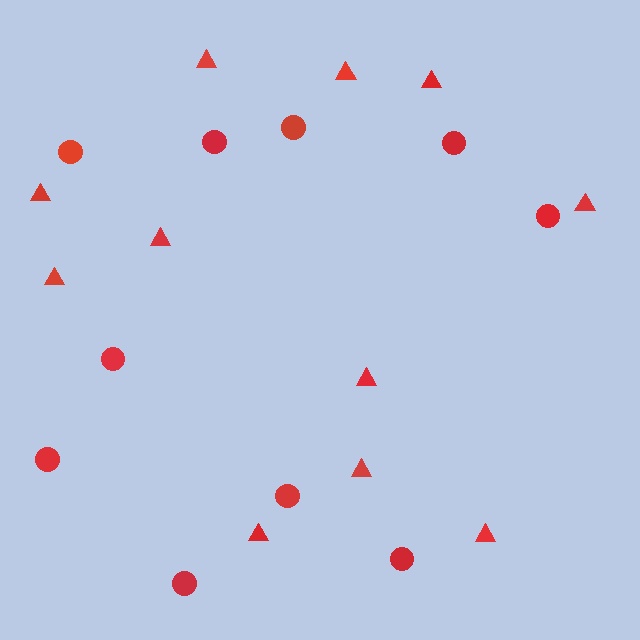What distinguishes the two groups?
There are 2 groups: one group of triangles (11) and one group of circles (10).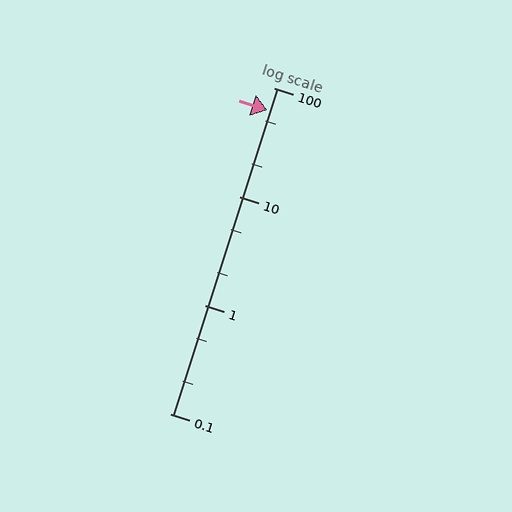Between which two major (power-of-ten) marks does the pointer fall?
The pointer is between 10 and 100.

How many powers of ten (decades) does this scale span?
The scale spans 3 decades, from 0.1 to 100.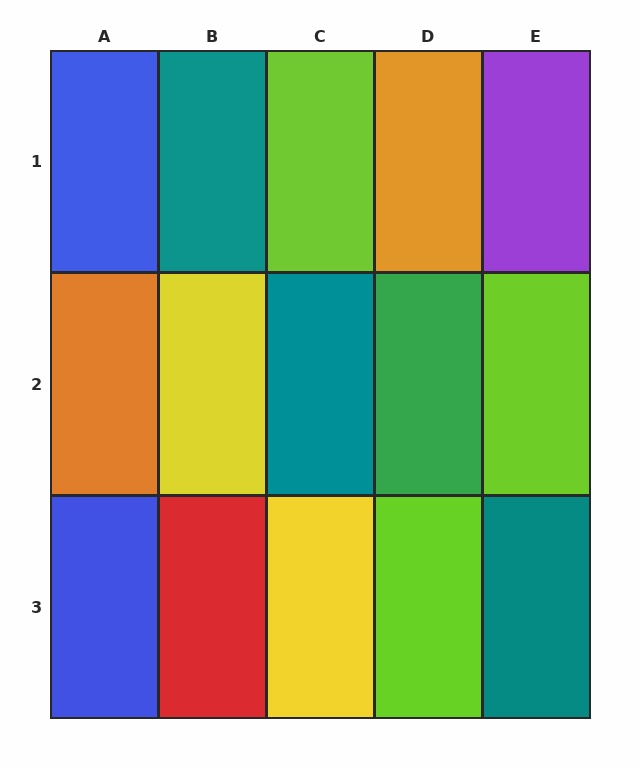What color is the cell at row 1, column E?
Purple.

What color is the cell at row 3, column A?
Blue.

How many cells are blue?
2 cells are blue.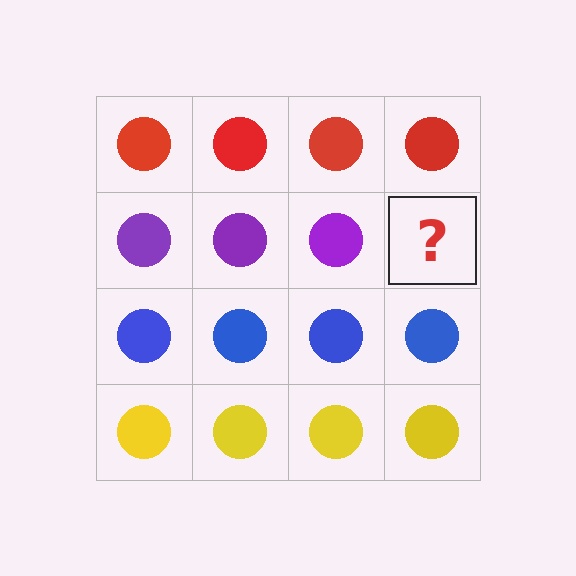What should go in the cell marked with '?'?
The missing cell should contain a purple circle.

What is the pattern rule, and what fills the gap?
The rule is that each row has a consistent color. The gap should be filled with a purple circle.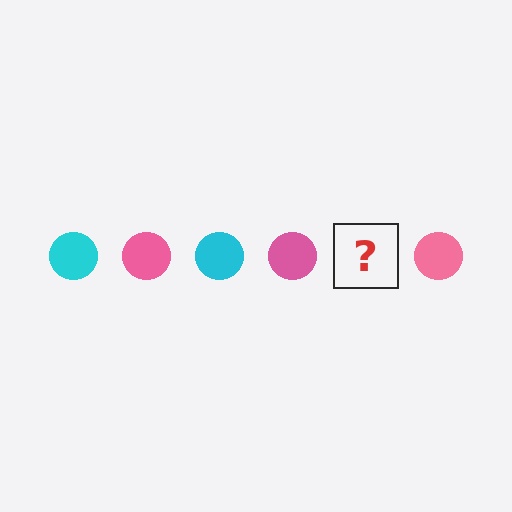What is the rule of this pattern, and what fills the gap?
The rule is that the pattern cycles through cyan, pink circles. The gap should be filled with a cyan circle.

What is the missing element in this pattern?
The missing element is a cyan circle.